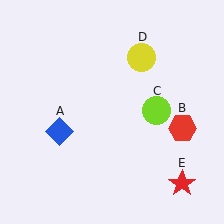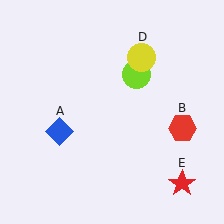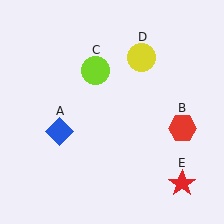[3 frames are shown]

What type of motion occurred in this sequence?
The lime circle (object C) rotated counterclockwise around the center of the scene.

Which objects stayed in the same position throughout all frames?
Blue diamond (object A) and red hexagon (object B) and yellow circle (object D) and red star (object E) remained stationary.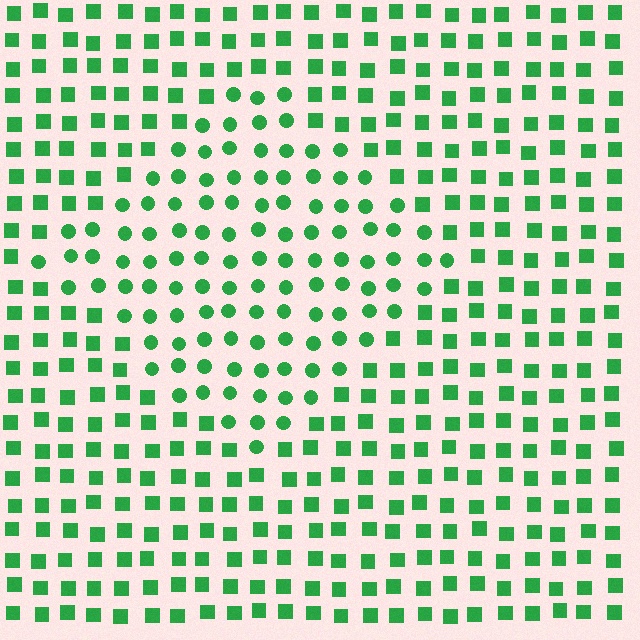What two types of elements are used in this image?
The image uses circles inside the diamond region and squares outside it.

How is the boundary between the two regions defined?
The boundary is defined by a change in element shape: circles inside vs. squares outside. All elements share the same color and spacing.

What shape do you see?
I see a diamond.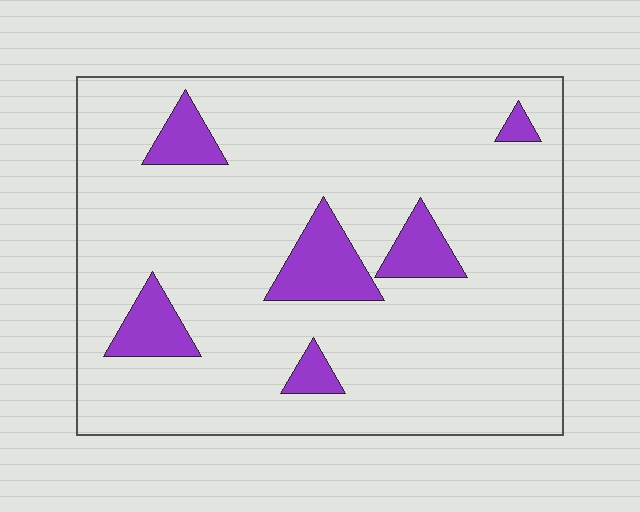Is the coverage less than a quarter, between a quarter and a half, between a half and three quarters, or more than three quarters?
Less than a quarter.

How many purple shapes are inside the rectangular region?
6.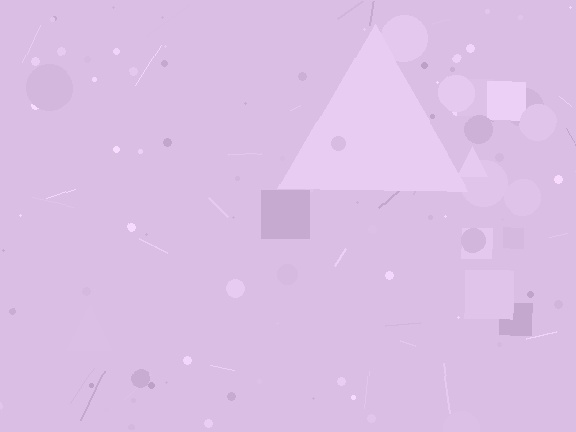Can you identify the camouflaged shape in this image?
The camouflaged shape is a triangle.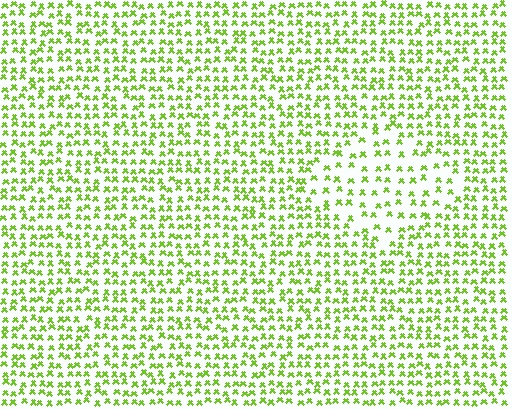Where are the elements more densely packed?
The elements are more densely packed outside the diamond boundary.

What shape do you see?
I see a diamond.